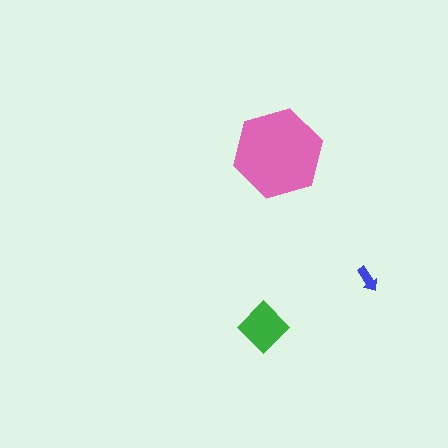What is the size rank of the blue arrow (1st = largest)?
3rd.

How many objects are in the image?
There are 3 objects in the image.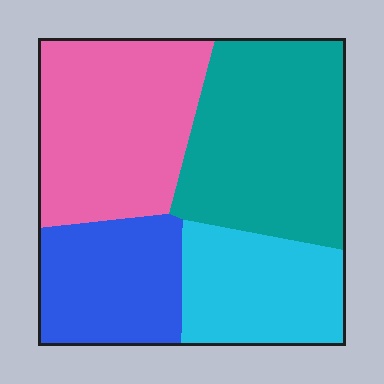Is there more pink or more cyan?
Pink.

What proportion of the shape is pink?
Pink covers around 30% of the shape.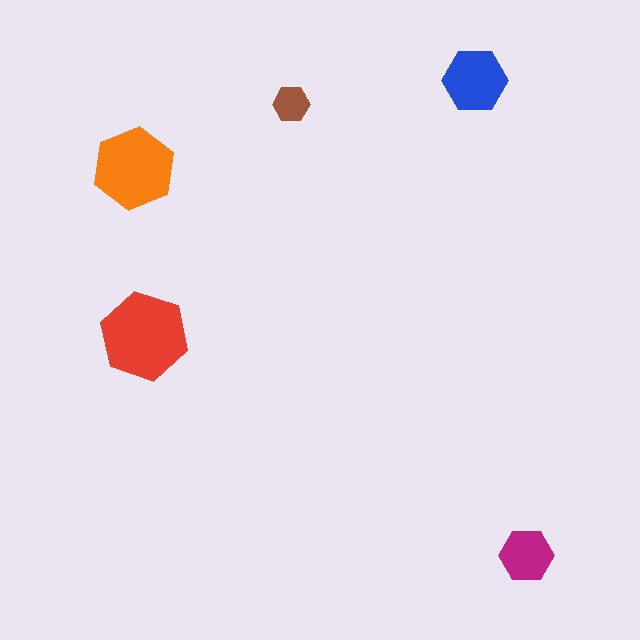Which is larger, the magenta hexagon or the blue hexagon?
The blue one.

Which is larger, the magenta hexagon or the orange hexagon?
The orange one.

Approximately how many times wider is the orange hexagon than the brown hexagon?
About 2 times wider.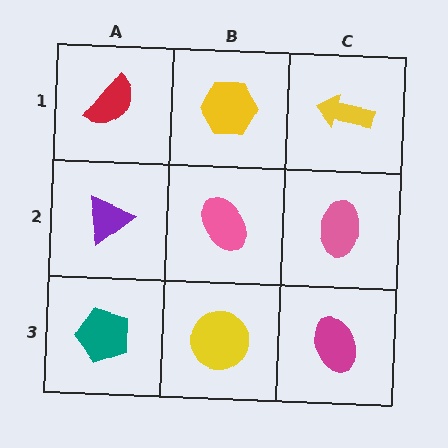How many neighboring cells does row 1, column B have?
3.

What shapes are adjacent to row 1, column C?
A pink ellipse (row 2, column C), a yellow hexagon (row 1, column B).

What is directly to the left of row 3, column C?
A yellow circle.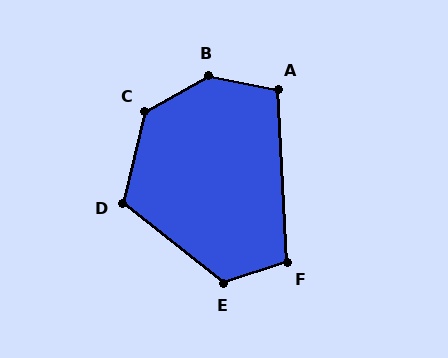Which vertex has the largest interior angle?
B, at approximately 139 degrees.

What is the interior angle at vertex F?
Approximately 105 degrees (obtuse).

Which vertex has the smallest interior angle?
A, at approximately 104 degrees.